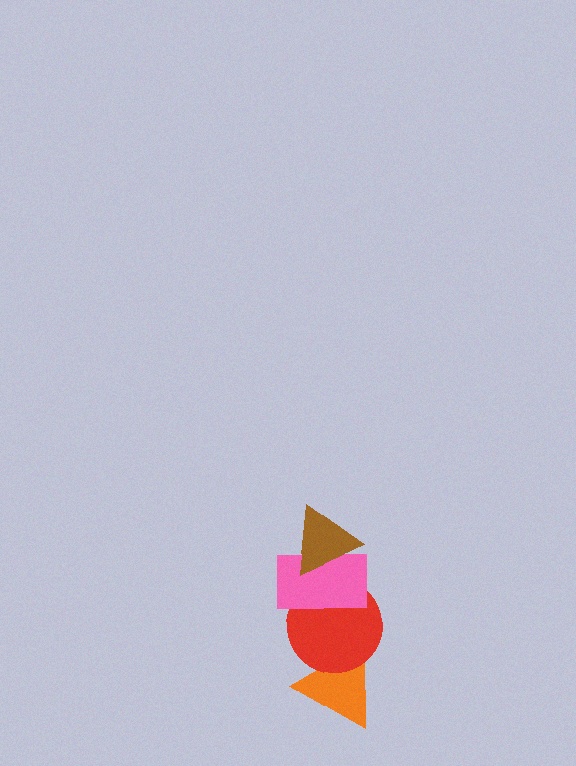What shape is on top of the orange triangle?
The red circle is on top of the orange triangle.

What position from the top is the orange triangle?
The orange triangle is 4th from the top.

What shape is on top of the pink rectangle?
The brown triangle is on top of the pink rectangle.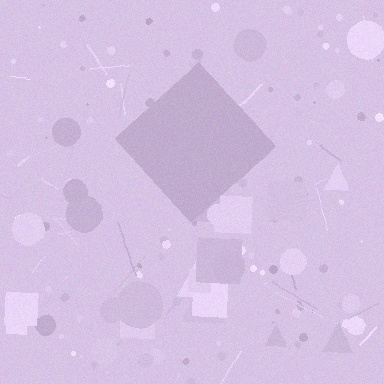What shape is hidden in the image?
A diamond is hidden in the image.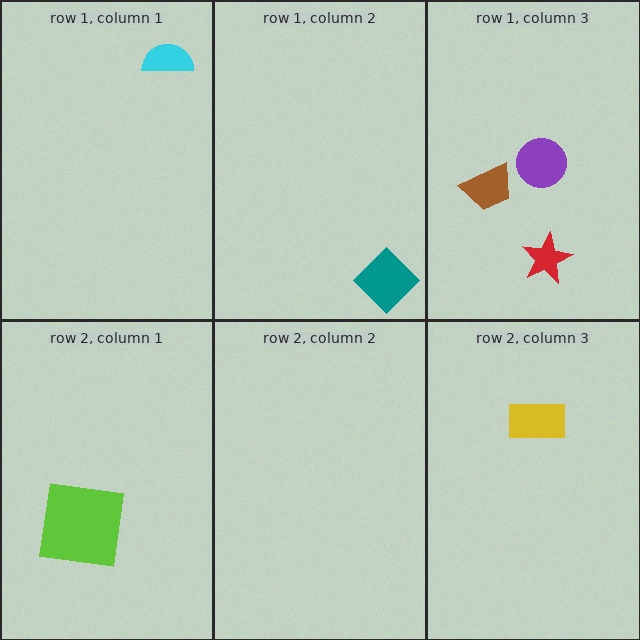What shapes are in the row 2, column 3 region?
The yellow rectangle.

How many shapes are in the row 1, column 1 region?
1.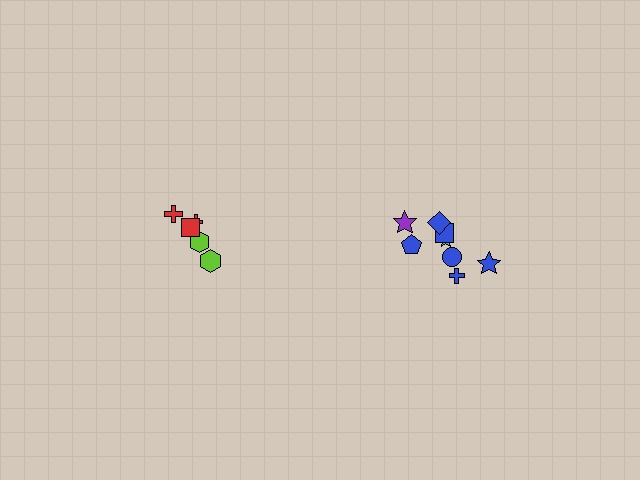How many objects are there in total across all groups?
There are 13 objects.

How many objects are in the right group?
There are 8 objects.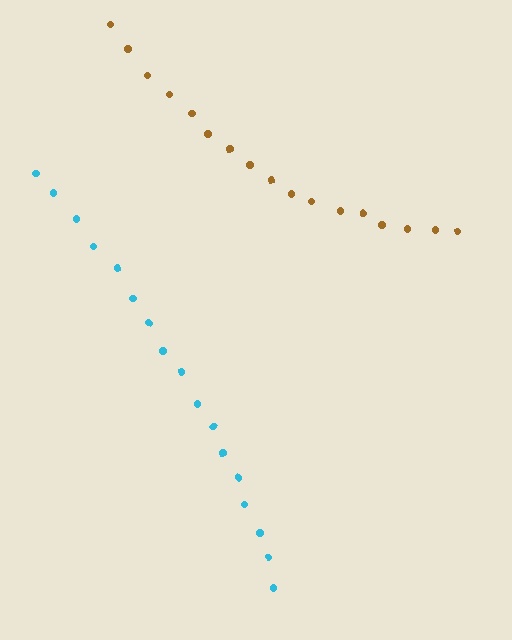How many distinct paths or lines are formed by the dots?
There are 2 distinct paths.